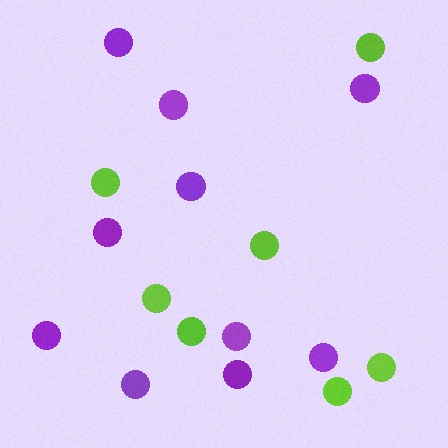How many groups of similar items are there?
There are 2 groups: one group of purple circles (10) and one group of lime circles (7).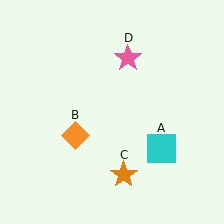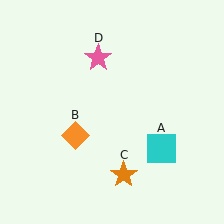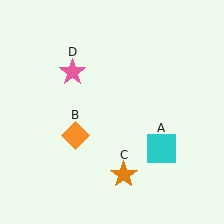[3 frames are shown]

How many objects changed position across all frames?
1 object changed position: pink star (object D).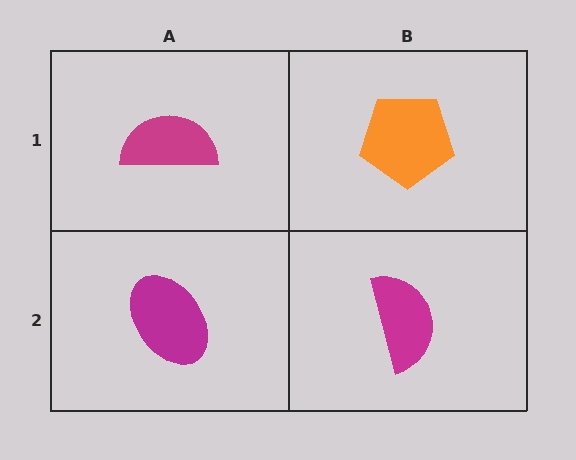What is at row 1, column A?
A magenta semicircle.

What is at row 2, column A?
A magenta ellipse.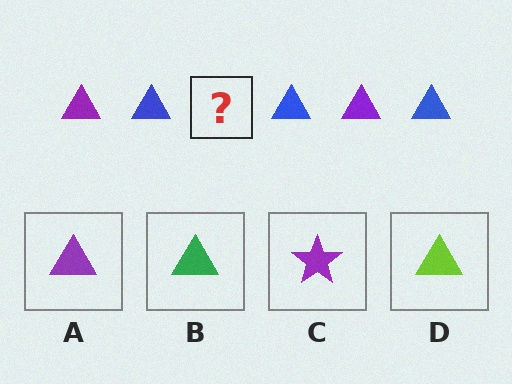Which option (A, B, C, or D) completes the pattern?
A.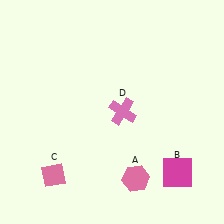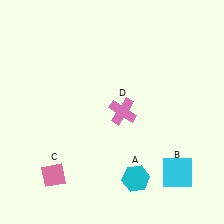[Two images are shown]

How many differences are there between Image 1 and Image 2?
There are 2 differences between the two images.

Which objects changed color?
A changed from pink to cyan. B changed from magenta to cyan.